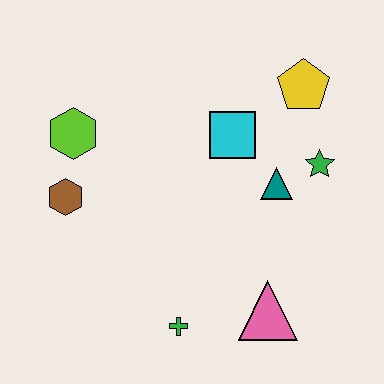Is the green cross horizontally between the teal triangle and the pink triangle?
No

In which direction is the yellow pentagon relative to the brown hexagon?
The yellow pentagon is to the right of the brown hexagon.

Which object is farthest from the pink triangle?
The lime hexagon is farthest from the pink triangle.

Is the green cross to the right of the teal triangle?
No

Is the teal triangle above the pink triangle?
Yes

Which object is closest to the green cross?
The pink triangle is closest to the green cross.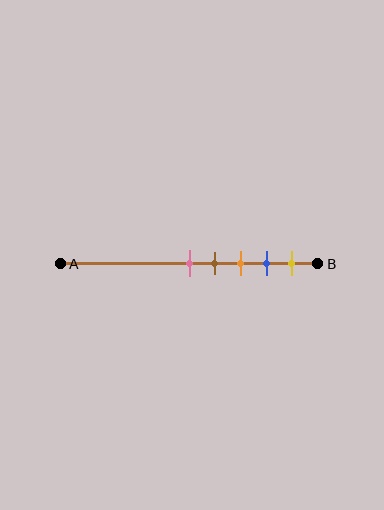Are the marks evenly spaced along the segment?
Yes, the marks are approximately evenly spaced.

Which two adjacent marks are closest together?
The pink and brown marks are the closest adjacent pair.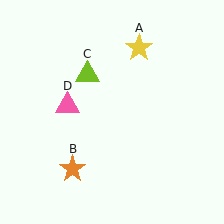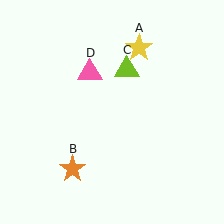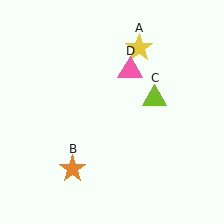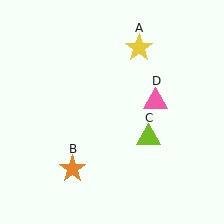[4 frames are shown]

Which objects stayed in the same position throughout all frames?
Yellow star (object A) and orange star (object B) remained stationary.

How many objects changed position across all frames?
2 objects changed position: lime triangle (object C), pink triangle (object D).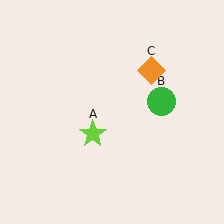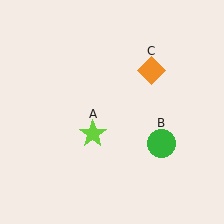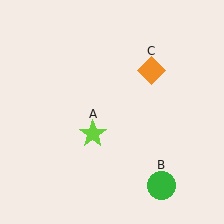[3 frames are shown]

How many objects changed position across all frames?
1 object changed position: green circle (object B).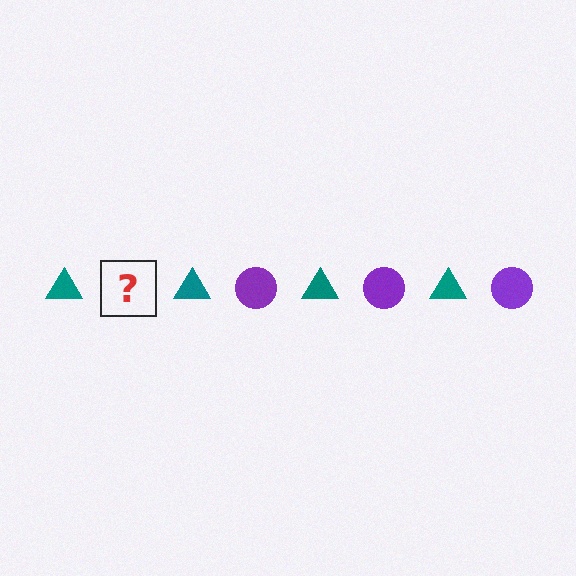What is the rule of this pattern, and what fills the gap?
The rule is that the pattern alternates between teal triangle and purple circle. The gap should be filled with a purple circle.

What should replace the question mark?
The question mark should be replaced with a purple circle.